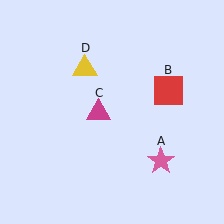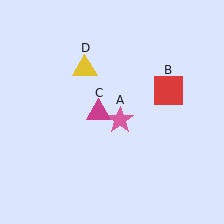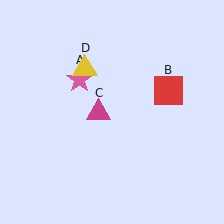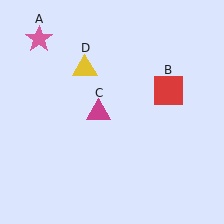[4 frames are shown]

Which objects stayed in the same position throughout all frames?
Red square (object B) and magenta triangle (object C) and yellow triangle (object D) remained stationary.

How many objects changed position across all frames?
1 object changed position: pink star (object A).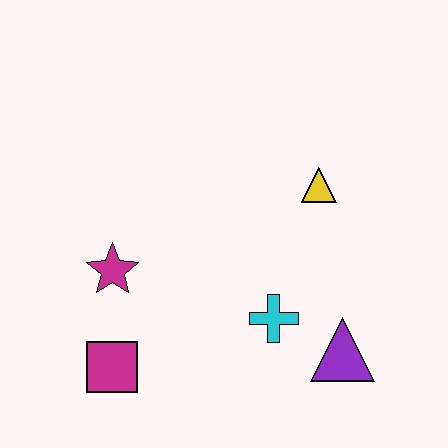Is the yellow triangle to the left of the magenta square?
No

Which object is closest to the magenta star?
The magenta square is closest to the magenta star.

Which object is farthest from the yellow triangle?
The magenta square is farthest from the yellow triangle.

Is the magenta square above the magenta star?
No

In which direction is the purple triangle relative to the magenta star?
The purple triangle is to the right of the magenta star.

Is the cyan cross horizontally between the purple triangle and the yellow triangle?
No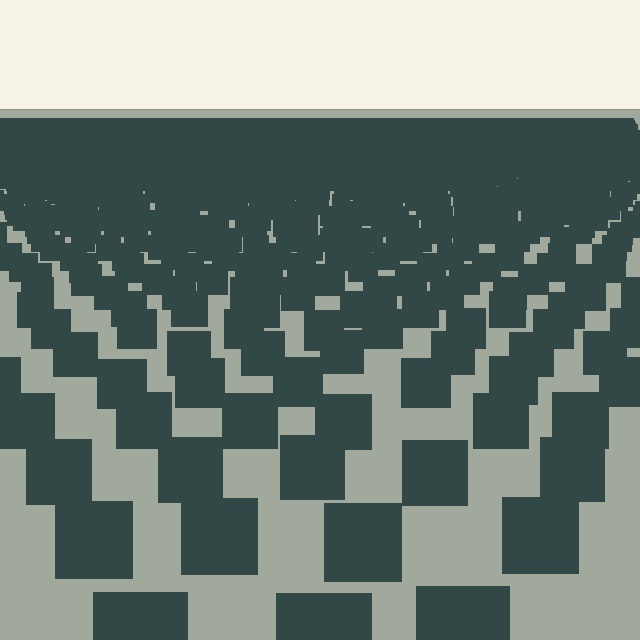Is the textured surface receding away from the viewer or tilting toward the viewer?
The surface is receding away from the viewer. Texture elements get smaller and denser toward the top.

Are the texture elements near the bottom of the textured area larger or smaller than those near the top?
Larger. Near the bottom, elements are closer to the viewer and appear at a bigger on-screen size.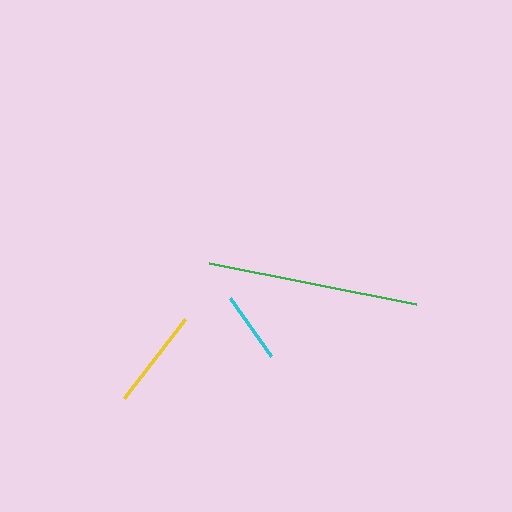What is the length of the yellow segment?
The yellow segment is approximately 100 pixels long.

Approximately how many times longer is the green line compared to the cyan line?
The green line is approximately 3.0 times the length of the cyan line.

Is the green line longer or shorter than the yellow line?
The green line is longer than the yellow line.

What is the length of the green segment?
The green segment is approximately 211 pixels long.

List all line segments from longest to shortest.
From longest to shortest: green, yellow, cyan.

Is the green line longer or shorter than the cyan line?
The green line is longer than the cyan line.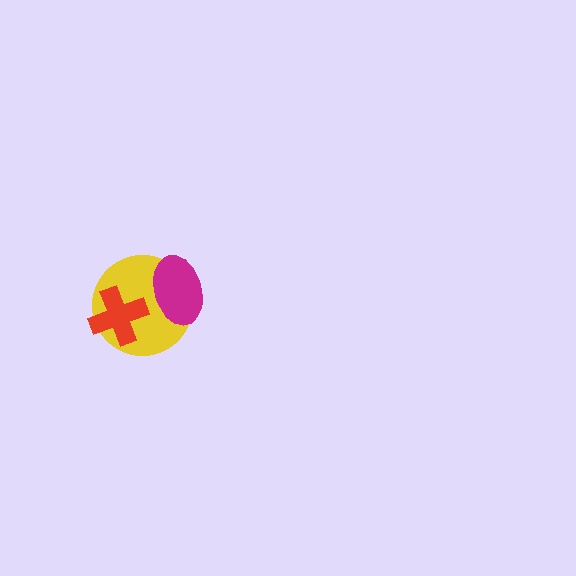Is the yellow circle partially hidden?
Yes, it is partially covered by another shape.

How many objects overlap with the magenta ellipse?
1 object overlaps with the magenta ellipse.